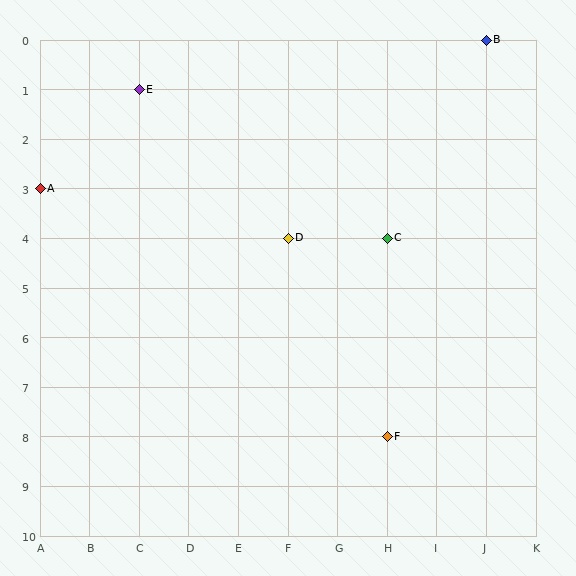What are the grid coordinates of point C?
Point C is at grid coordinates (H, 4).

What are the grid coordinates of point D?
Point D is at grid coordinates (F, 4).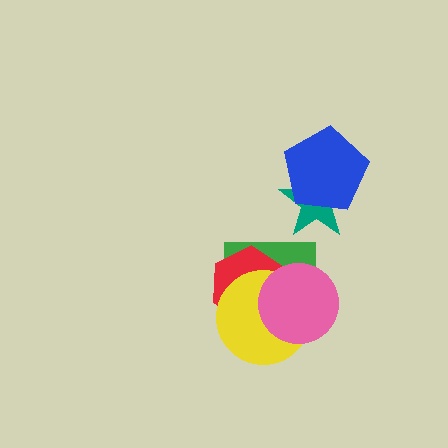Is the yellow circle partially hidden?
Yes, it is partially covered by another shape.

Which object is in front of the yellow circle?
The pink circle is in front of the yellow circle.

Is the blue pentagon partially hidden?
No, no other shape covers it.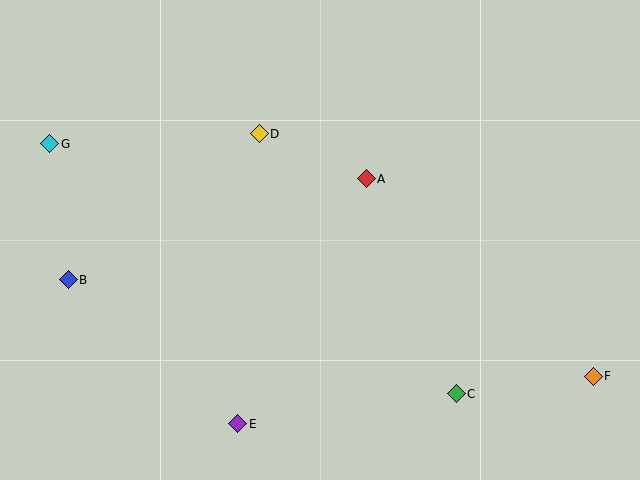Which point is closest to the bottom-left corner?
Point B is closest to the bottom-left corner.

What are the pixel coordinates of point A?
Point A is at (366, 179).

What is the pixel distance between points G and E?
The distance between G and E is 337 pixels.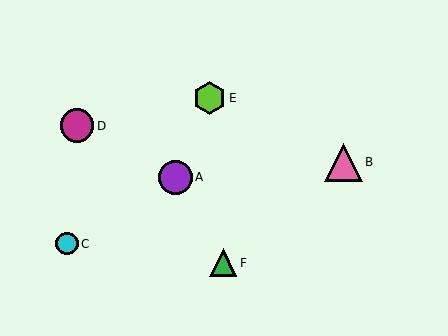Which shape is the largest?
The pink triangle (labeled B) is the largest.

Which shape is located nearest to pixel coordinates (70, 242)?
The cyan circle (labeled C) at (67, 244) is nearest to that location.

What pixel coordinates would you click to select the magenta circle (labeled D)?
Click at (77, 126) to select the magenta circle D.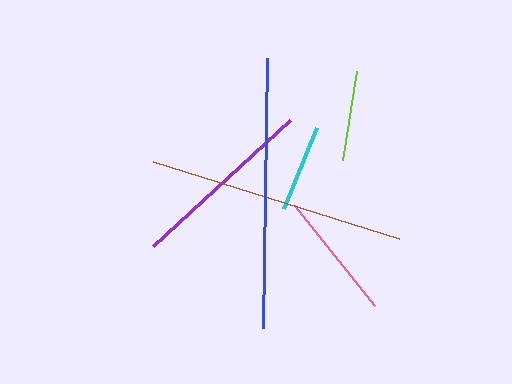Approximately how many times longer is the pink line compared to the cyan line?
The pink line is approximately 1.5 times the length of the cyan line.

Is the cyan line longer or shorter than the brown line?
The brown line is longer than the cyan line.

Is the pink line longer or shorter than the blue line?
The blue line is longer than the pink line.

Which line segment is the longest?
The blue line is the longest at approximately 270 pixels.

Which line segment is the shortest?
The cyan line is the shortest at approximately 88 pixels.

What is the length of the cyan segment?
The cyan segment is approximately 88 pixels long.